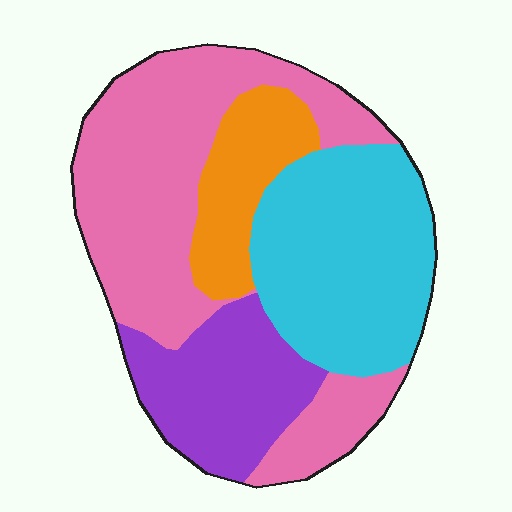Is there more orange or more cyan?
Cyan.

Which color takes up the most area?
Pink, at roughly 40%.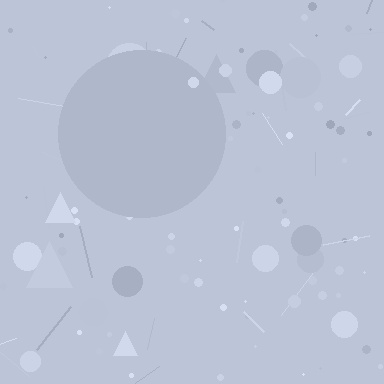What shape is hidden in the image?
A circle is hidden in the image.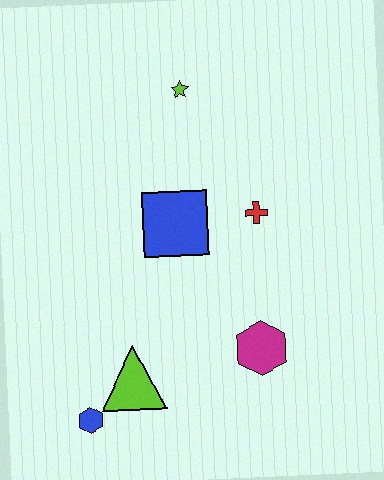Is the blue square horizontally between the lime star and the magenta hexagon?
No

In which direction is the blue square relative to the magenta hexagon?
The blue square is above the magenta hexagon.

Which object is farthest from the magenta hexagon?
The lime star is farthest from the magenta hexagon.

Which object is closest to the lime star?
The blue square is closest to the lime star.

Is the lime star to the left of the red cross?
Yes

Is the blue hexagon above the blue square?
No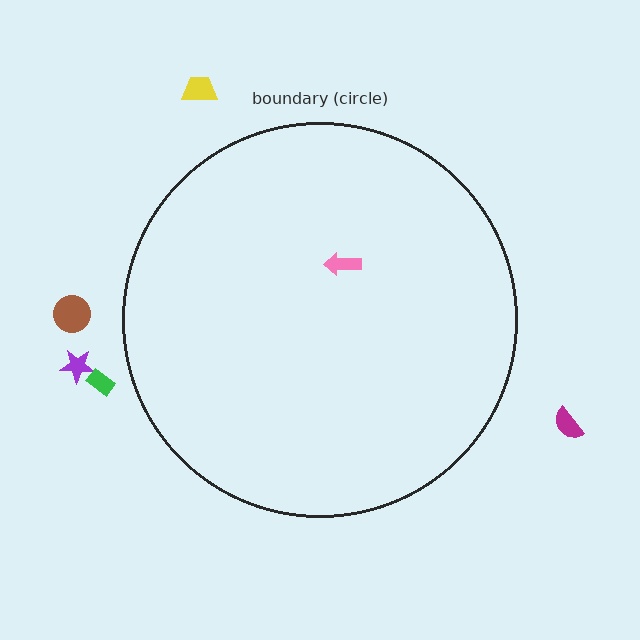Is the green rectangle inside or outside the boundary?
Outside.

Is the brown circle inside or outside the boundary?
Outside.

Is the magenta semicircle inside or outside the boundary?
Outside.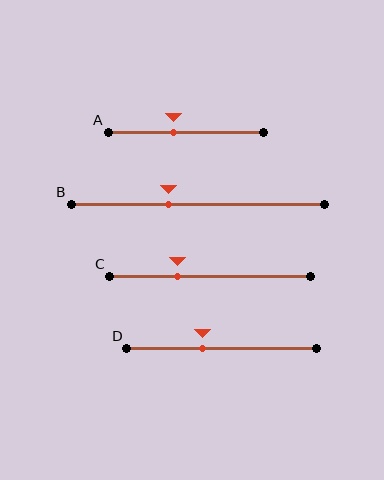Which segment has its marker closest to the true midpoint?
Segment A has its marker closest to the true midpoint.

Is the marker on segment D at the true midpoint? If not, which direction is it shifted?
No, the marker on segment D is shifted to the left by about 10% of the segment length.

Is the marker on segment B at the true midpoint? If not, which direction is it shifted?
No, the marker on segment B is shifted to the left by about 12% of the segment length.